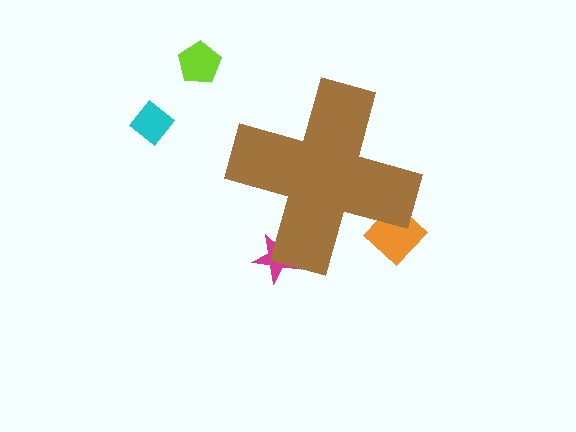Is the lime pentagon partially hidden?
No, the lime pentagon is fully visible.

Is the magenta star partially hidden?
Yes, the magenta star is partially hidden behind the brown cross.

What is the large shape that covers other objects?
A brown cross.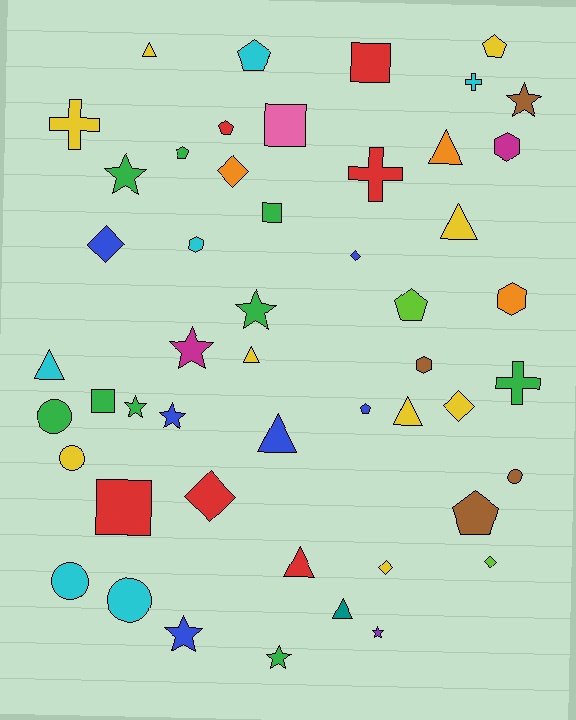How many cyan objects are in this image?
There are 6 cyan objects.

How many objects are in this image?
There are 50 objects.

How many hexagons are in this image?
There are 4 hexagons.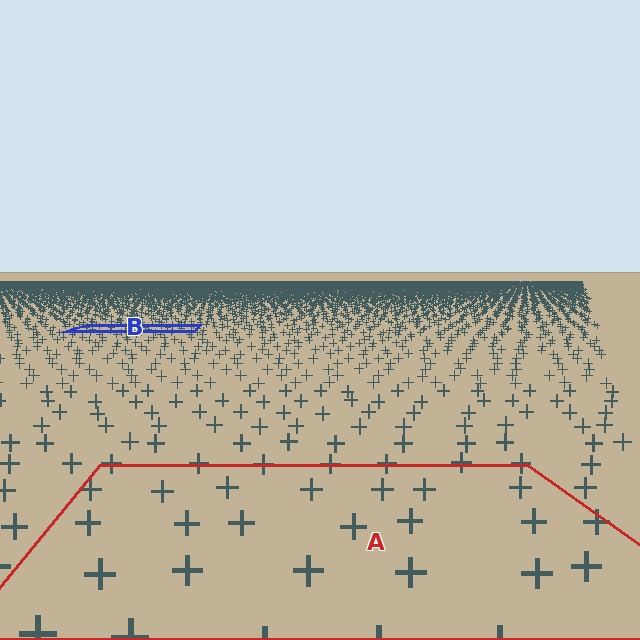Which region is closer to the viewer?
Region A is closer. The texture elements there are larger and more spread out.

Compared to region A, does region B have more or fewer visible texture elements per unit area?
Region B has more texture elements per unit area — they are packed more densely because it is farther away.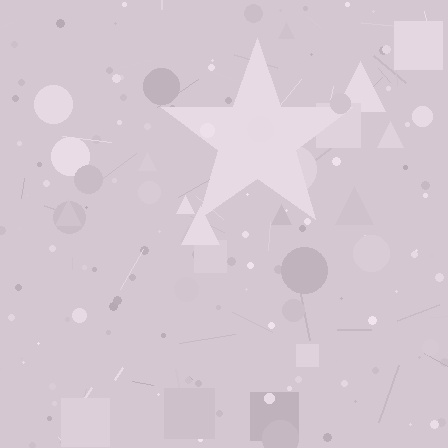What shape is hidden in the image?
A star is hidden in the image.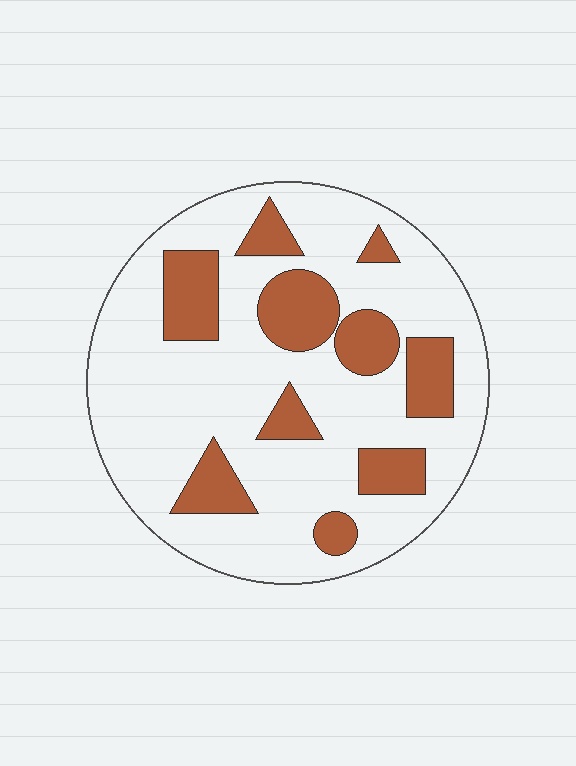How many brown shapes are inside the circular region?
10.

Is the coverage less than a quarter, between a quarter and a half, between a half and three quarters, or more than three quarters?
Less than a quarter.